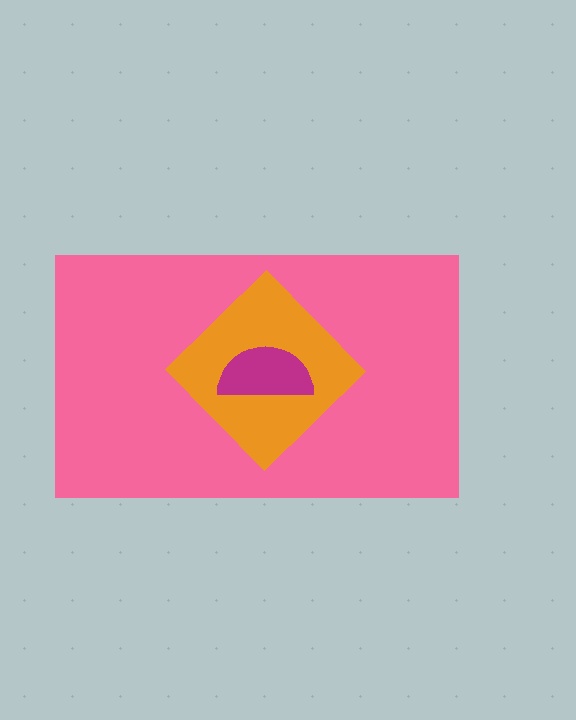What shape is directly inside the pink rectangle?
The orange diamond.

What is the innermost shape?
The magenta semicircle.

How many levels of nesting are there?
3.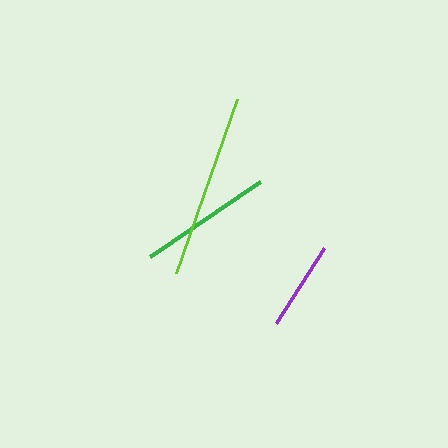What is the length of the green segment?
The green segment is approximately 133 pixels long.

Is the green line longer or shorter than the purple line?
The green line is longer than the purple line.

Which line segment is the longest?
The lime line is the longest at approximately 185 pixels.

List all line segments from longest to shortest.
From longest to shortest: lime, green, purple.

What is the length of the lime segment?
The lime segment is approximately 185 pixels long.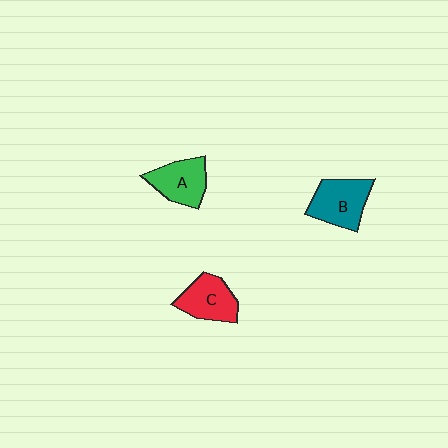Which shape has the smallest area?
Shape C (red).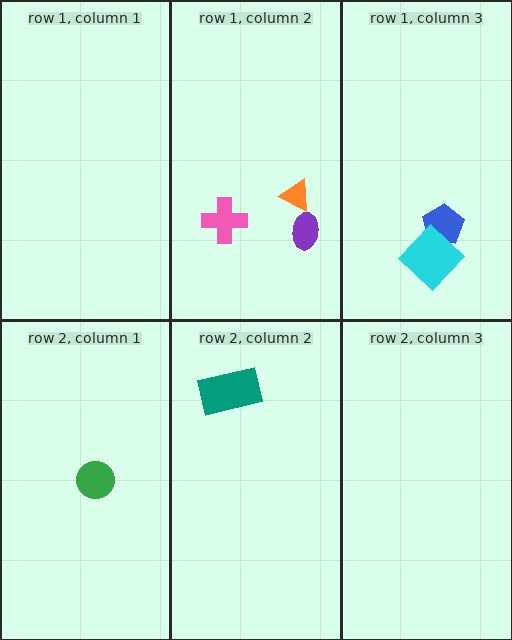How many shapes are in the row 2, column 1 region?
1.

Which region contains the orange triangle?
The row 1, column 2 region.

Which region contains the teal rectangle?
The row 2, column 2 region.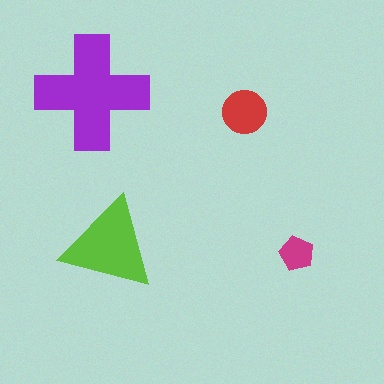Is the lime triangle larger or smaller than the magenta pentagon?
Larger.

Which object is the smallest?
The magenta pentagon.